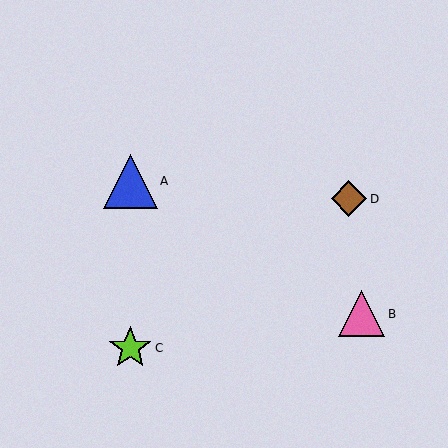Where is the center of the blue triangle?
The center of the blue triangle is at (130, 181).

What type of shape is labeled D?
Shape D is a brown diamond.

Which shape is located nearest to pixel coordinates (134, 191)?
The blue triangle (labeled A) at (130, 181) is nearest to that location.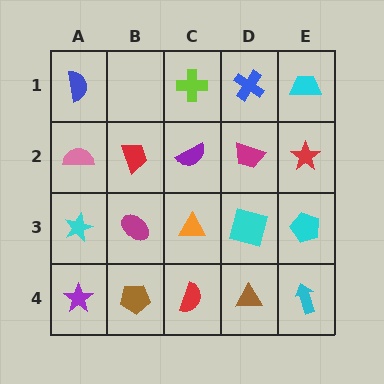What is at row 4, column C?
A red semicircle.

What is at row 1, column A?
A blue semicircle.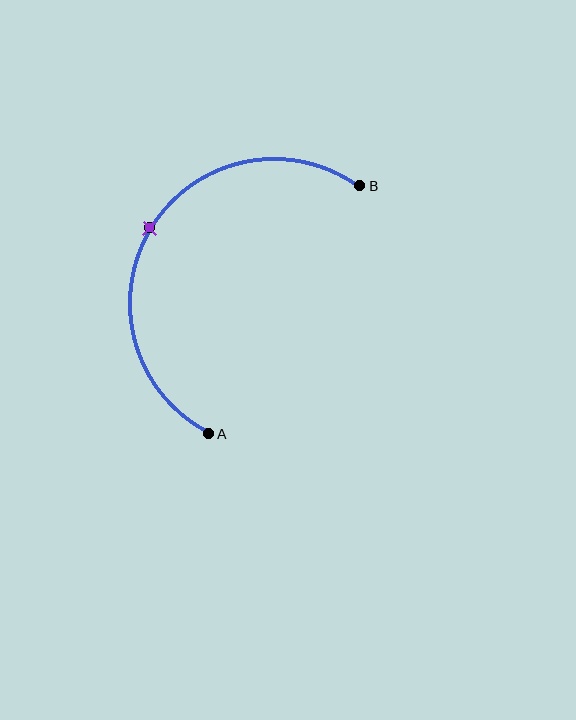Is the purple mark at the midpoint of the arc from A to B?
Yes. The purple mark lies on the arc at equal arc-length from both A and B — it is the arc midpoint.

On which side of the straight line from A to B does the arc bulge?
The arc bulges to the left of the straight line connecting A and B.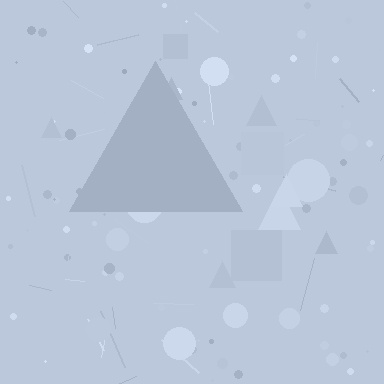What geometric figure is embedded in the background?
A triangle is embedded in the background.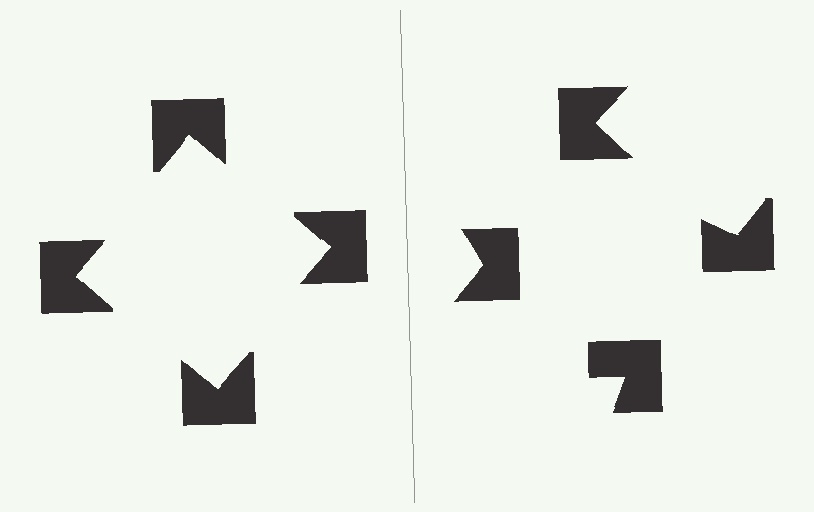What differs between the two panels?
The notched squares are positioned identically on both sides; only the wedge orientations differ. On the left they align to a square; on the right they are misaligned.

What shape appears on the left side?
An illusory square.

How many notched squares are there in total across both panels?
8 — 4 on each side.